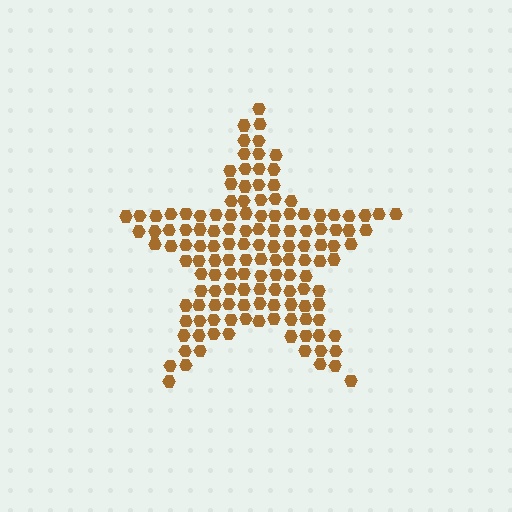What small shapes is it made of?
It is made of small hexagons.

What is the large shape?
The large shape is a star.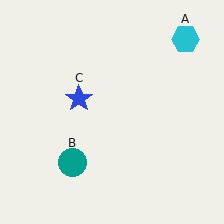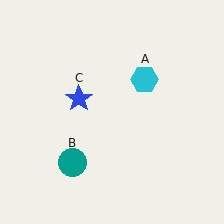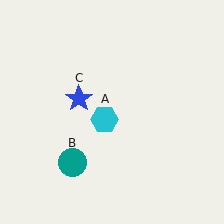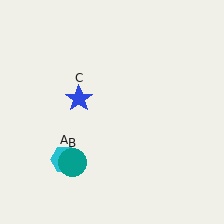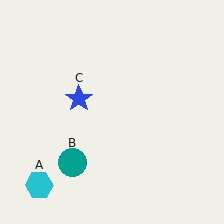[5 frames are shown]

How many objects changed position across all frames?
1 object changed position: cyan hexagon (object A).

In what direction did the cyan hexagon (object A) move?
The cyan hexagon (object A) moved down and to the left.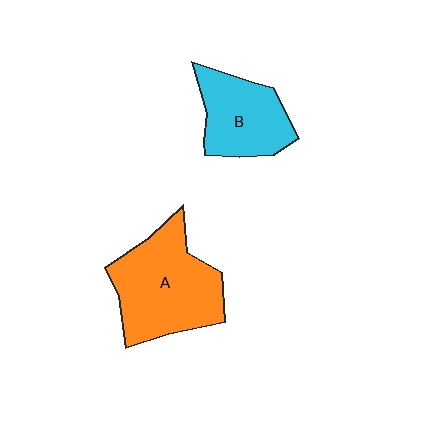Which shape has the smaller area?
Shape B (cyan).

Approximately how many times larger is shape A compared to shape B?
Approximately 1.5 times.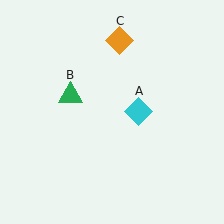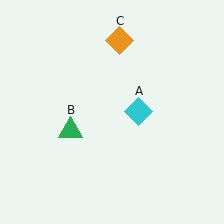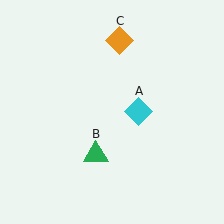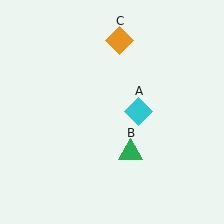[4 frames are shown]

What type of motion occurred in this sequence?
The green triangle (object B) rotated counterclockwise around the center of the scene.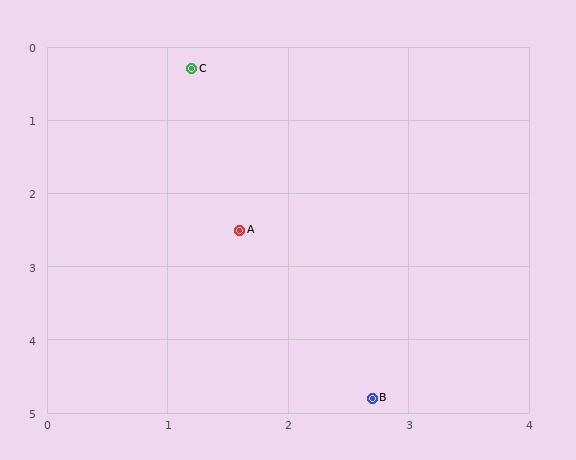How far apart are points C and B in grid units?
Points C and B are about 4.7 grid units apart.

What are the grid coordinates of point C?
Point C is at approximately (1.2, 0.3).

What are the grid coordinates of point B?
Point B is at approximately (2.7, 4.8).